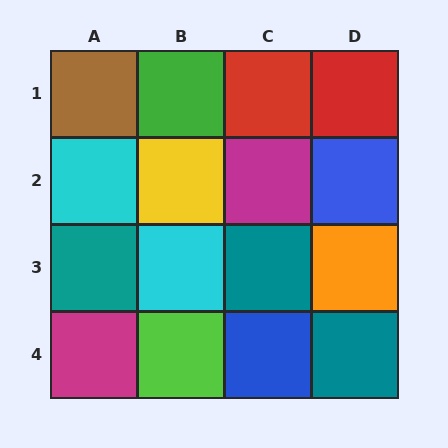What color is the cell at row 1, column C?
Red.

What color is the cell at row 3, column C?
Teal.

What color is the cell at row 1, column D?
Red.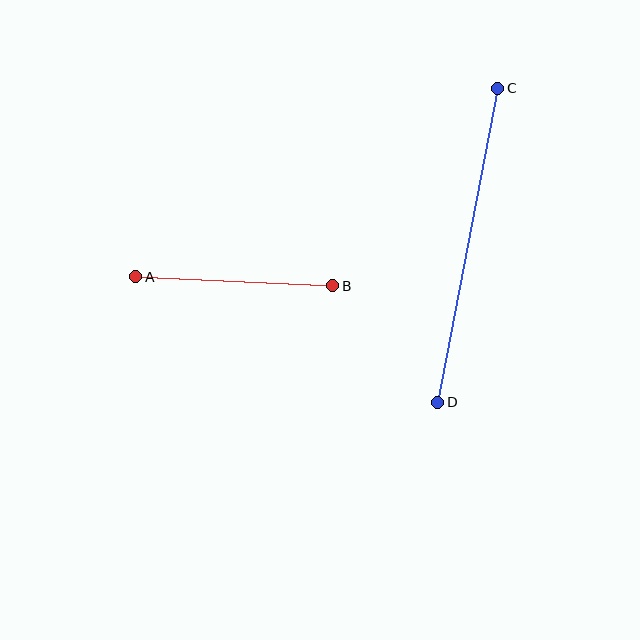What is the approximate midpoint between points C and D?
The midpoint is at approximately (468, 245) pixels.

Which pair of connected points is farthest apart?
Points C and D are farthest apart.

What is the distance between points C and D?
The distance is approximately 320 pixels.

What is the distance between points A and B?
The distance is approximately 198 pixels.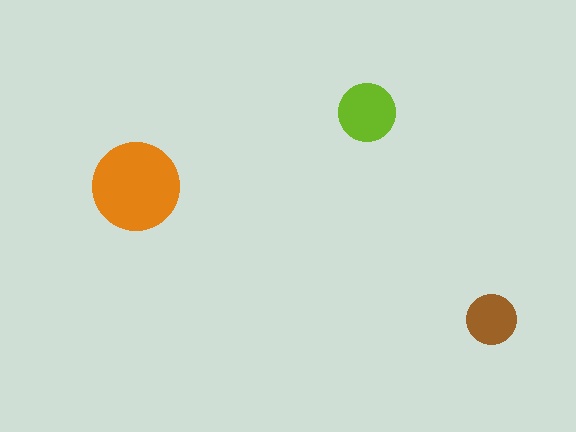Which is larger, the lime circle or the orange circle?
The orange one.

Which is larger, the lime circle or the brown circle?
The lime one.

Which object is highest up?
The lime circle is topmost.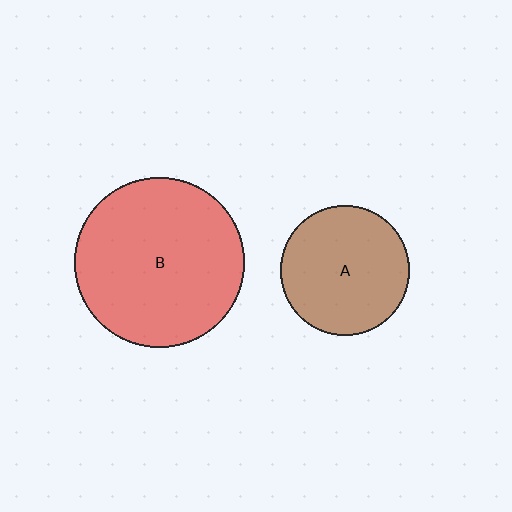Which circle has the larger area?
Circle B (red).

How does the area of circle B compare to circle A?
Approximately 1.7 times.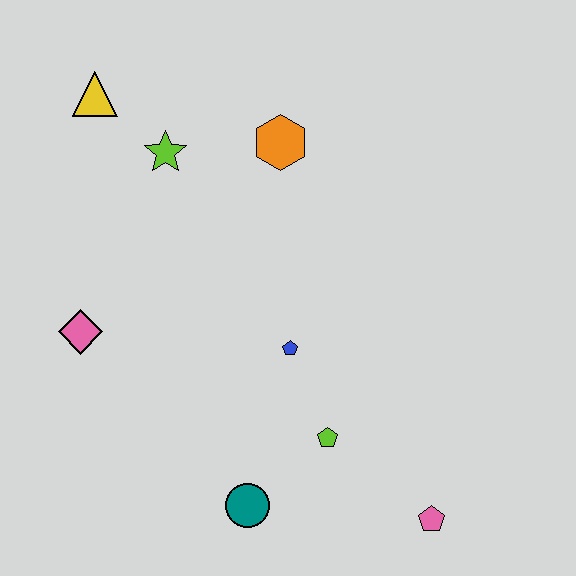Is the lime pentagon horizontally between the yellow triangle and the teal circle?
No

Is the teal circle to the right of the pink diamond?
Yes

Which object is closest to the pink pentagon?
The lime pentagon is closest to the pink pentagon.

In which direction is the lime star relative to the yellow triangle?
The lime star is to the right of the yellow triangle.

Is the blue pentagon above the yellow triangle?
No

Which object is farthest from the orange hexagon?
The pink pentagon is farthest from the orange hexagon.